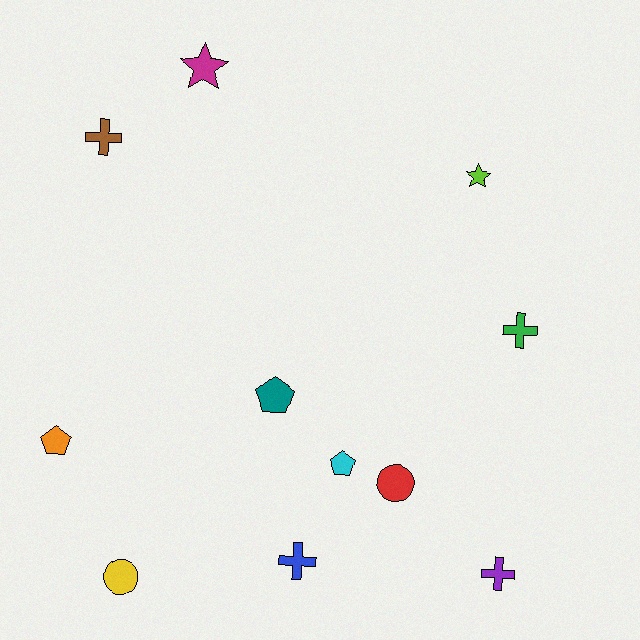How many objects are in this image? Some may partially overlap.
There are 11 objects.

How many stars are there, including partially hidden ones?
There are 2 stars.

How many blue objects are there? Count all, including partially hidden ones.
There is 1 blue object.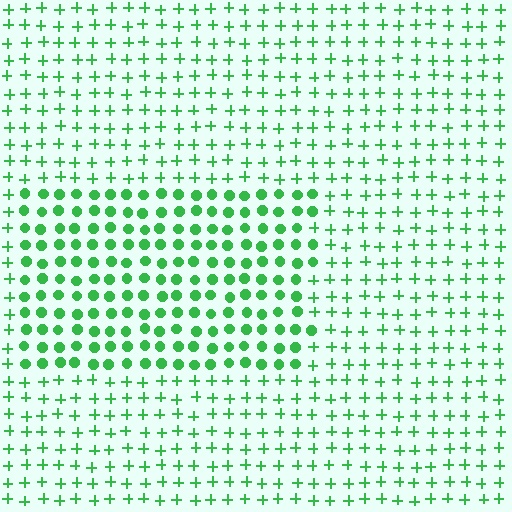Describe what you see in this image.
The image is filled with small green elements arranged in a uniform grid. A rectangle-shaped region contains circles, while the surrounding area contains plus signs. The boundary is defined purely by the change in element shape.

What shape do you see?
I see a rectangle.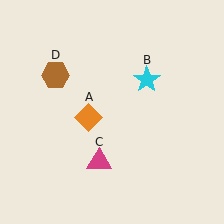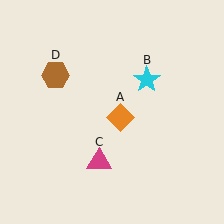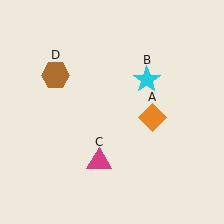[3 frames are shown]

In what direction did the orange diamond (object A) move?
The orange diamond (object A) moved right.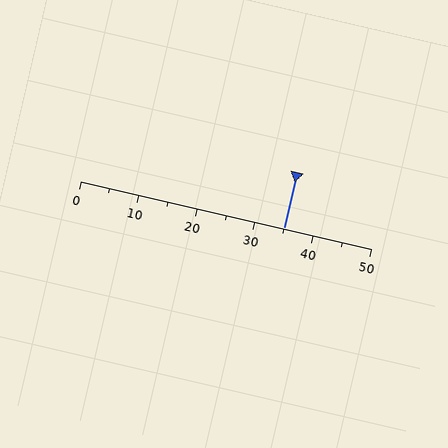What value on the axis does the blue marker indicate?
The marker indicates approximately 35.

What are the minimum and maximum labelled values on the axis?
The axis runs from 0 to 50.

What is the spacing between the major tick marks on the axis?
The major ticks are spaced 10 apart.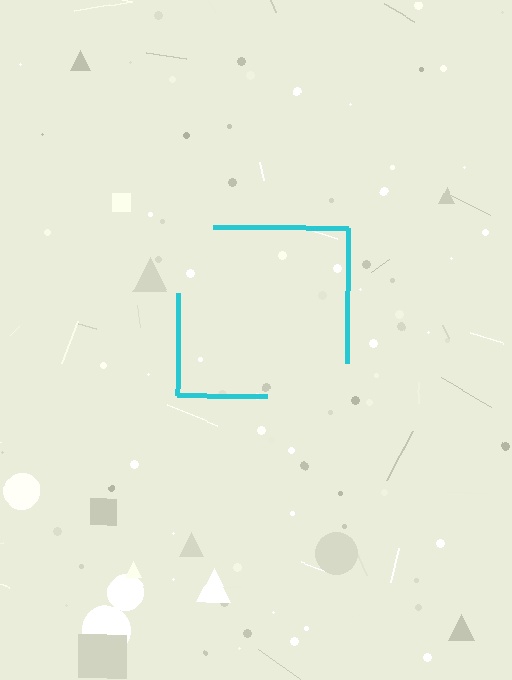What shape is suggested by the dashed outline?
The dashed outline suggests a square.